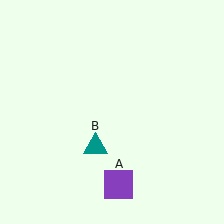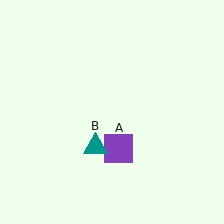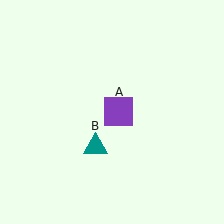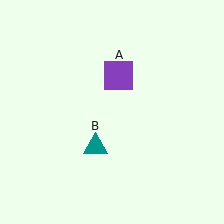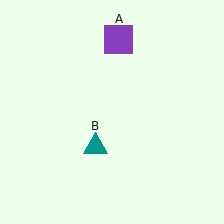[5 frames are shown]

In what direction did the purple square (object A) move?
The purple square (object A) moved up.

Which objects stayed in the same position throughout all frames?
Teal triangle (object B) remained stationary.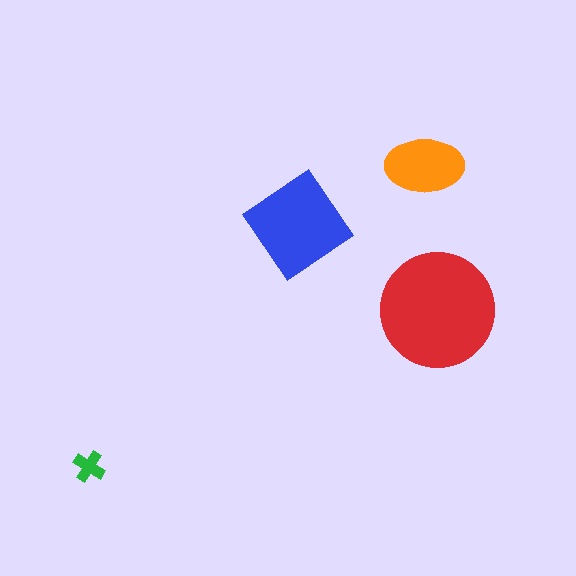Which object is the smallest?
The green cross.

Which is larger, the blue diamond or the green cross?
The blue diamond.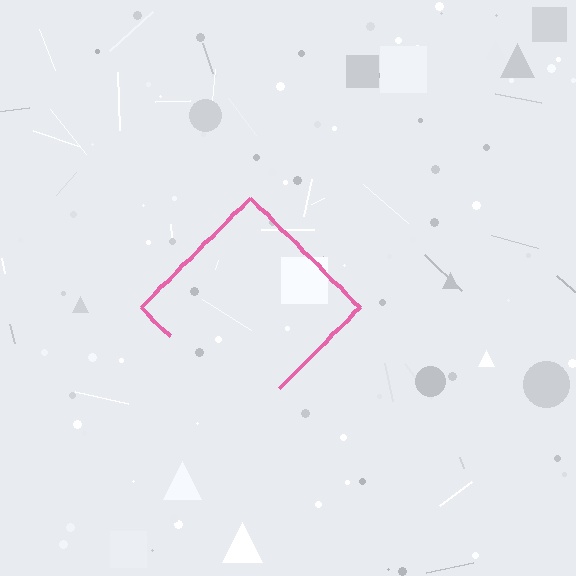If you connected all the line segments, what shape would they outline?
They would outline a diamond.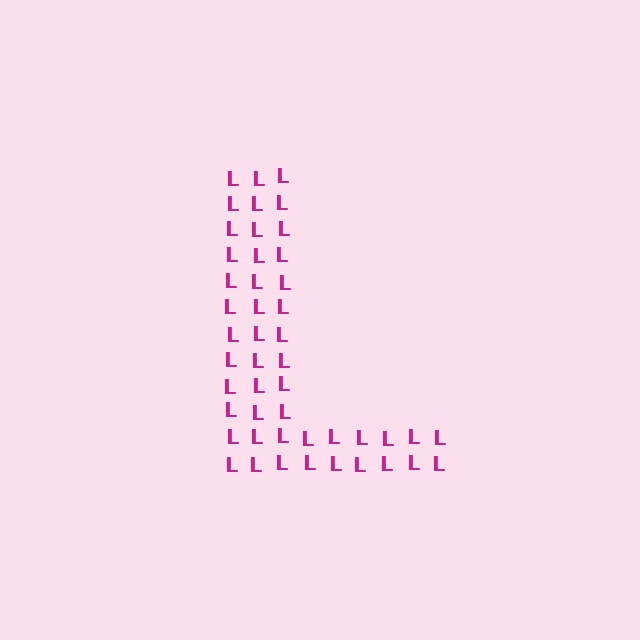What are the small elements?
The small elements are letter L's.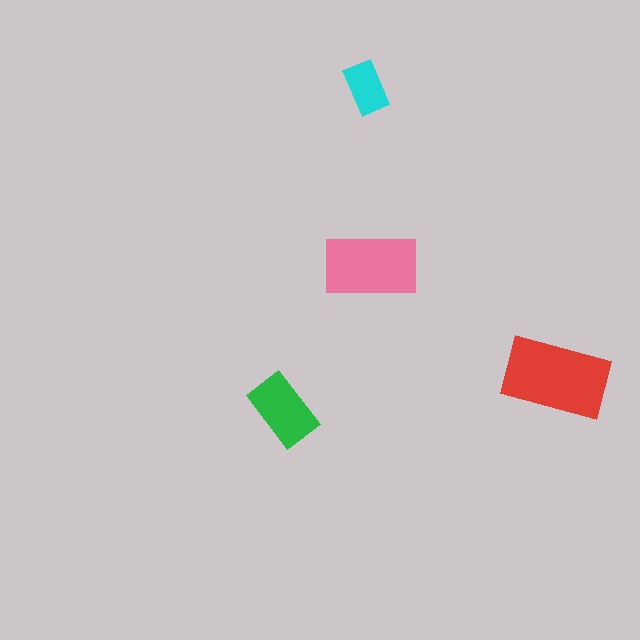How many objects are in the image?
There are 4 objects in the image.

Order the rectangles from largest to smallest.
the red one, the pink one, the green one, the cyan one.